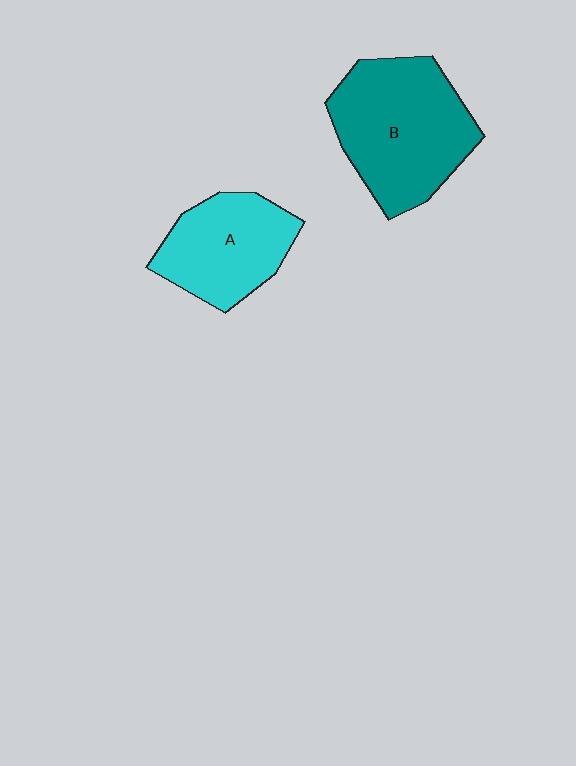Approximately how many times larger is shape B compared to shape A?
Approximately 1.4 times.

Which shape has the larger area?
Shape B (teal).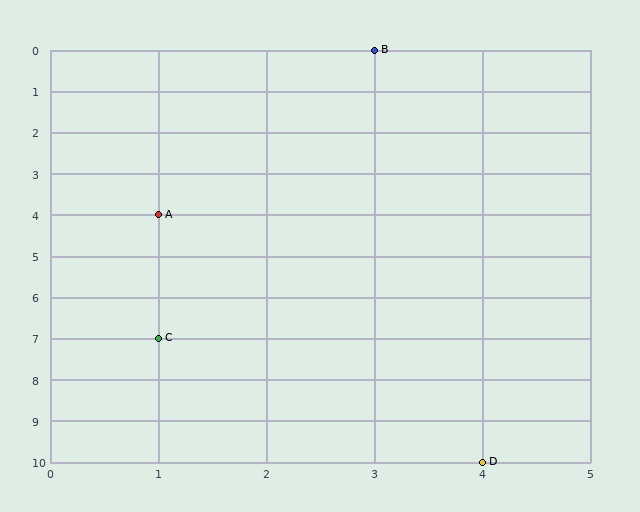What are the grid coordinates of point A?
Point A is at grid coordinates (1, 4).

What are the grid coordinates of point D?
Point D is at grid coordinates (4, 10).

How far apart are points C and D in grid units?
Points C and D are 3 columns and 3 rows apart (about 4.2 grid units diagonally).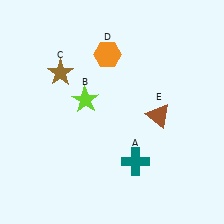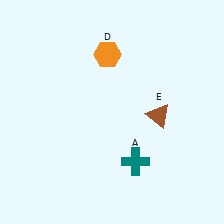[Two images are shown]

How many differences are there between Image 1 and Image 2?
There are 2 differences between the two images.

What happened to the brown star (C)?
The brown star (C) was removed in Image 2. It was in the top-left area of Image 1.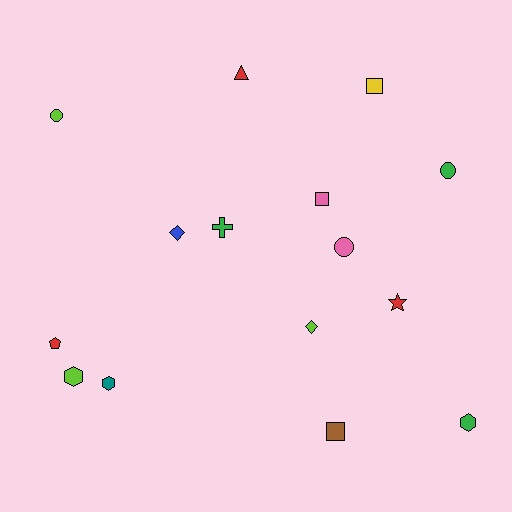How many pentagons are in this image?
There is 1 pentagon.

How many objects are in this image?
There are 15 objects.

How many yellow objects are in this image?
There is 1 yellow object.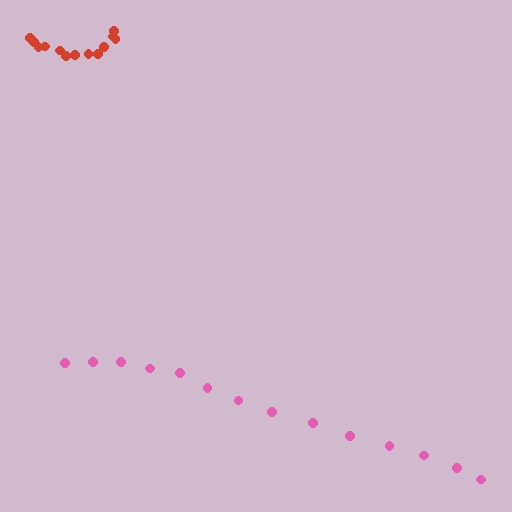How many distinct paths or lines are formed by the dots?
There are 2 distinct paths.